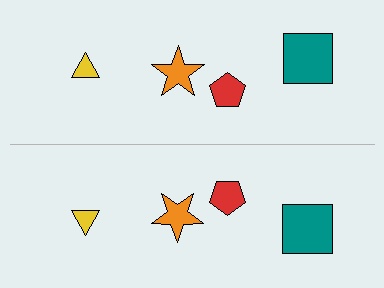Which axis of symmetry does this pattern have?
The pattern has a horizontal axis of symmetry running through the center of the image.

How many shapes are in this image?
There are 8 shapes in this image.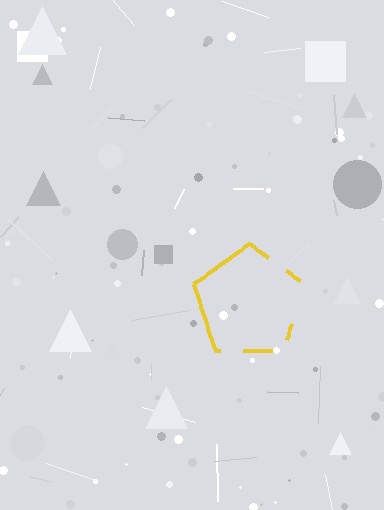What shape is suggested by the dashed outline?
The dashed outline suggests a pentagon.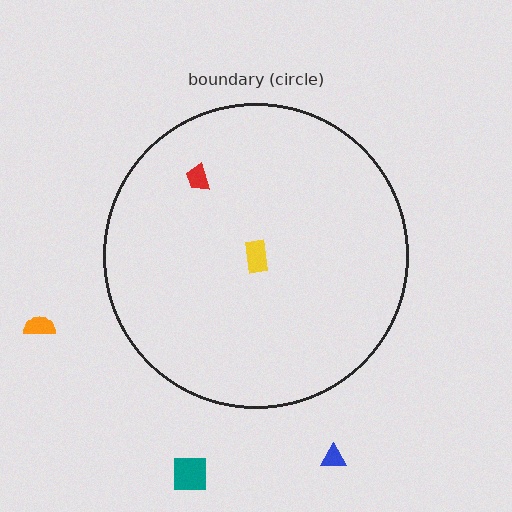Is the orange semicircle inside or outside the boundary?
Outside.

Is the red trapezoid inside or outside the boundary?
Inside.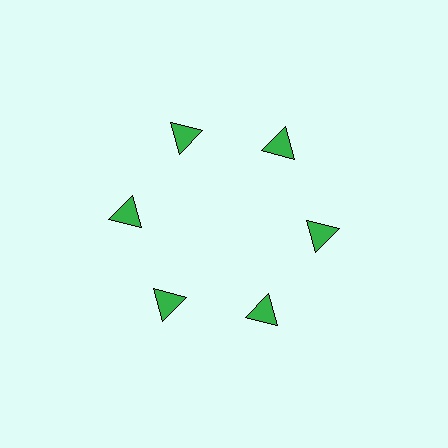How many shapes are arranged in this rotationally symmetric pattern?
There are 6 shapes, arranged in 6 groups of 1.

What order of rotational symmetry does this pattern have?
This pattern has 6-fold rotational symmetry.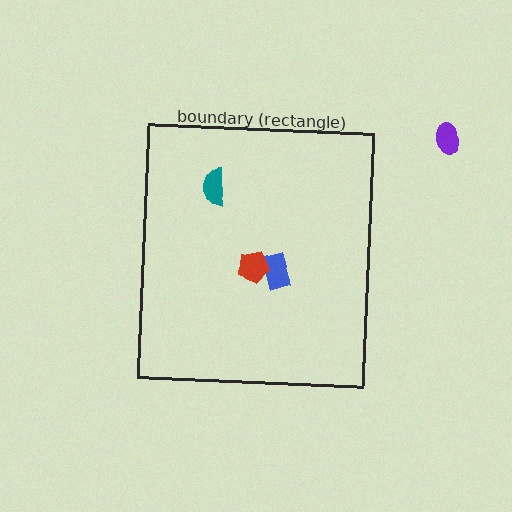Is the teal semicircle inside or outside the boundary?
Inside.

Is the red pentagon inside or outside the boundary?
Inside.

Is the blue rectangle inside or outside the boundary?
Inside.